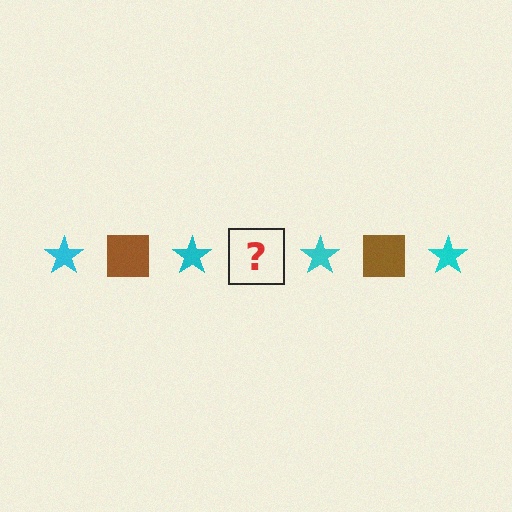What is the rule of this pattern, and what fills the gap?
The rule is that the pattern alternates between cyan star and brown square. The gap should be filled with a brown square.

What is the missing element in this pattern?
The missing element is a brown square.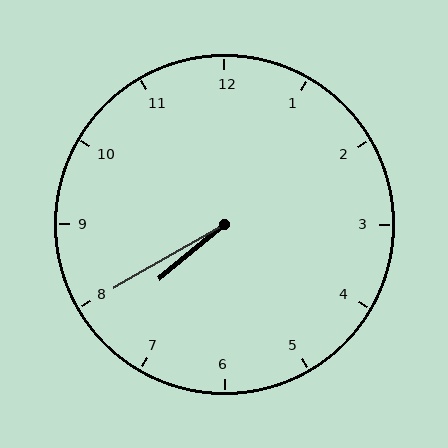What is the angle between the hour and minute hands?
Approximately 10 degrees.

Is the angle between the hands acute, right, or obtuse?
It is acute.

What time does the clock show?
7:40.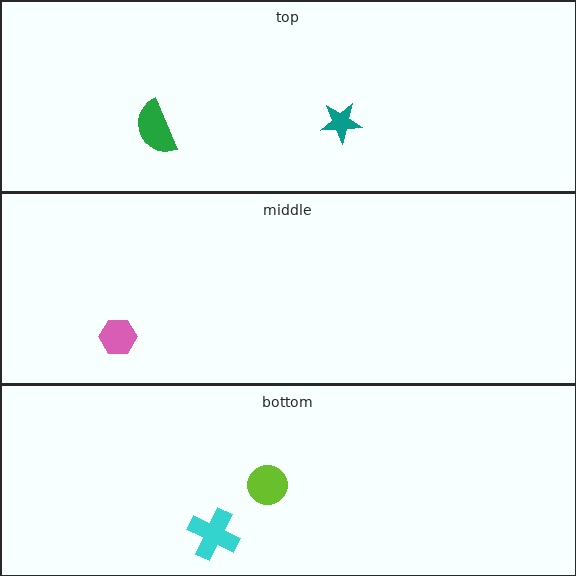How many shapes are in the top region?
2.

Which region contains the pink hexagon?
The middle region.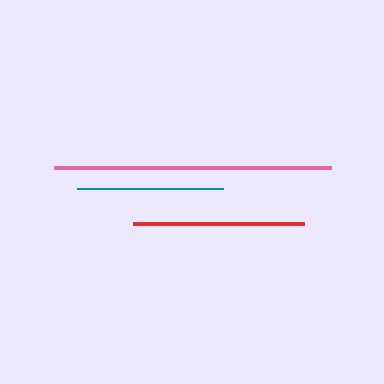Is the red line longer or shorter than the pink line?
The pink line is longer than the red line.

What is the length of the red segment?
The red segment is approximately 171 pixels long.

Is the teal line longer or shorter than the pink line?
The pink line is longer than the teal line.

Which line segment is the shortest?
The teal line is the shortest at approximately 145 pixels.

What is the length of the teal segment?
The teal segment is approximately 145 pixels long.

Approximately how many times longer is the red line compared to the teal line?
The red line is approximately 1.2 times the length of the teal line.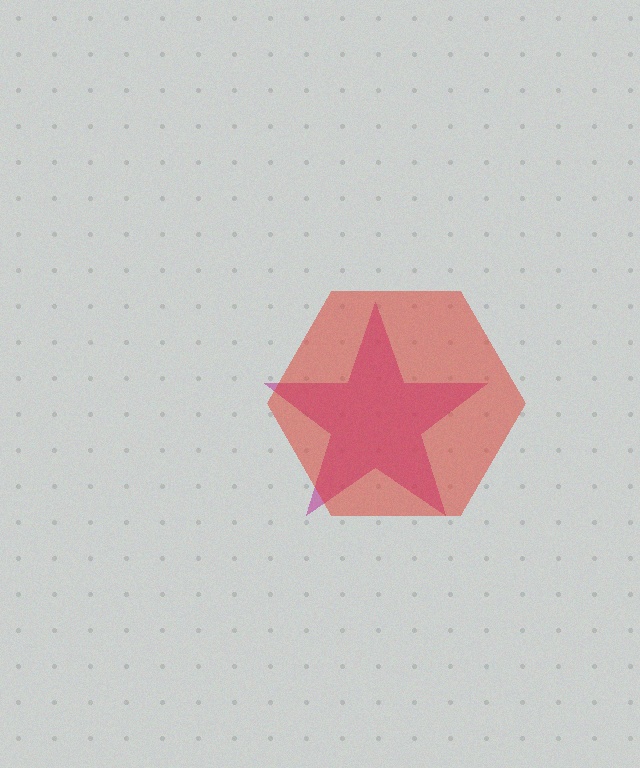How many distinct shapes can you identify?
There are 2 distinct shapes: a magenta star, a red hexagon.